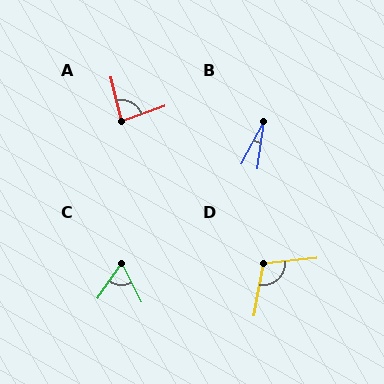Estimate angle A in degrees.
Approximately 84 degrees.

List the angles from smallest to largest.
B (20°), C (61°), A (84°), D (106°).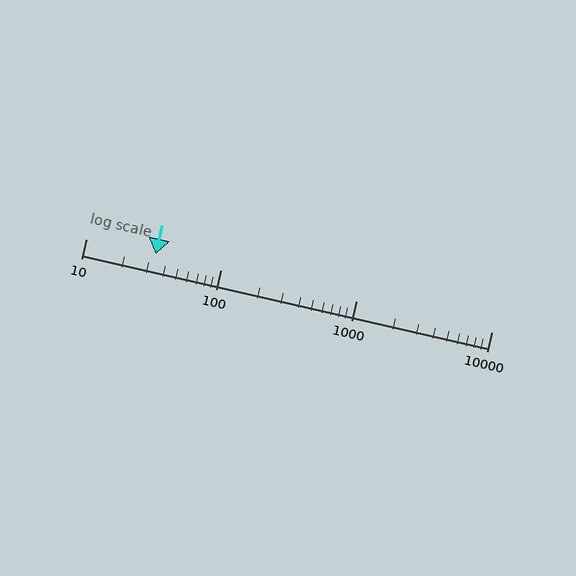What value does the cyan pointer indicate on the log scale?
The pointer indicates approximately 33.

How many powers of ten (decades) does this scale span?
The scale spans 3 decades, from 10 to 10000.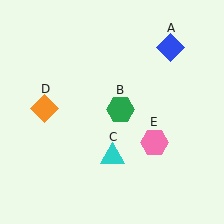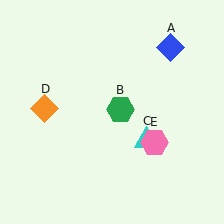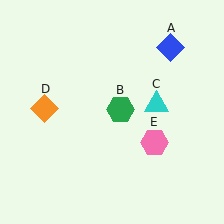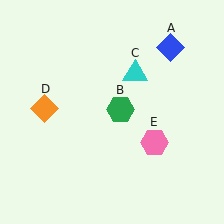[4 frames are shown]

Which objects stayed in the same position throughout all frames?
Blue diamond (object A) and green hexagon (object B) and orange diamond (object D) and pink hexagon (object E) remained stationary.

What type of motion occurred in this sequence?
The cyan triangle (object C) rotated counterclockwise around the center of the scene.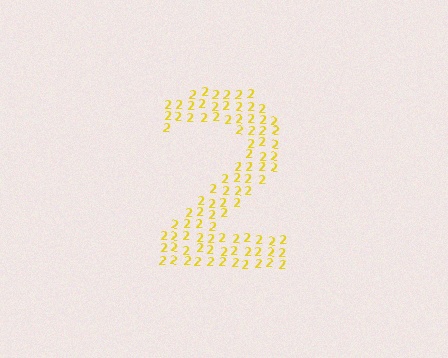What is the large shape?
The large shape is the digit 2.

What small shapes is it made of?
It is made of small digit 2's.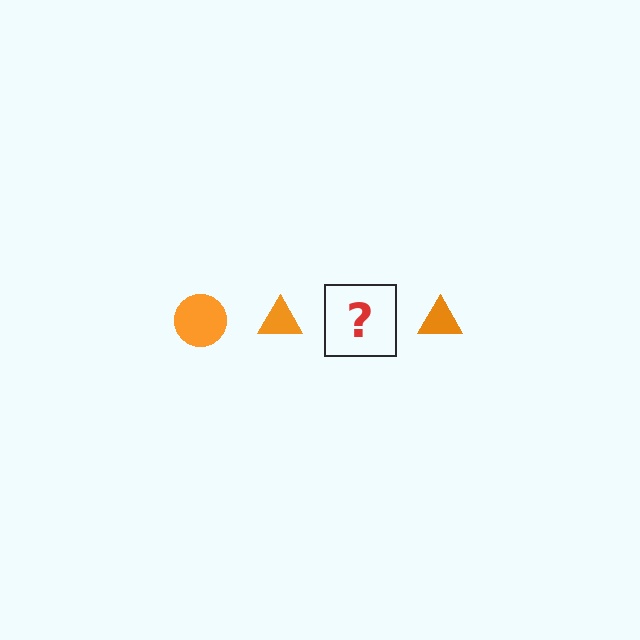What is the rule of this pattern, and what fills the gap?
The rule is that the pattern cycles through circle, triangle shapes in orange. The gap should be filled with an orange circle.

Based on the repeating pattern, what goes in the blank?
The blank should be an orange circle.